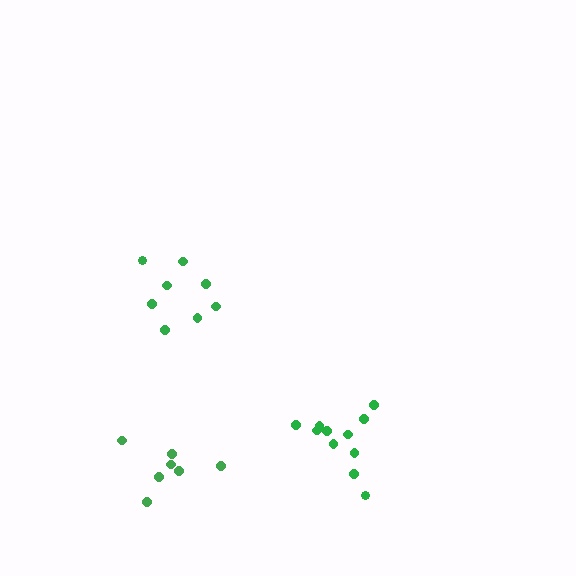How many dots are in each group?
Group 1: 11 dots, Group 2: 7 dots, Group 3: 8 dots (26 total).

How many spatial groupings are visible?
There are 3 spatial groupings.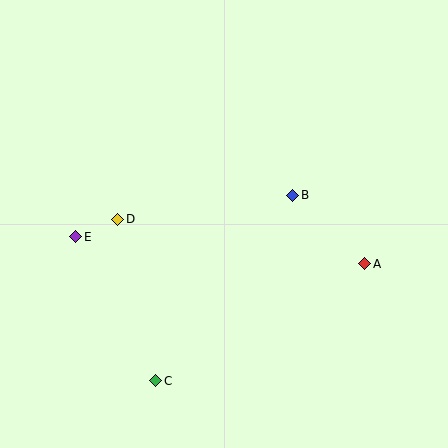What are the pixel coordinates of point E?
Point E is at (76, 237).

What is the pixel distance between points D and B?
The distance between D and B is 177 pixels.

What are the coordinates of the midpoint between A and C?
The midpoint between A and C is at (260, 322).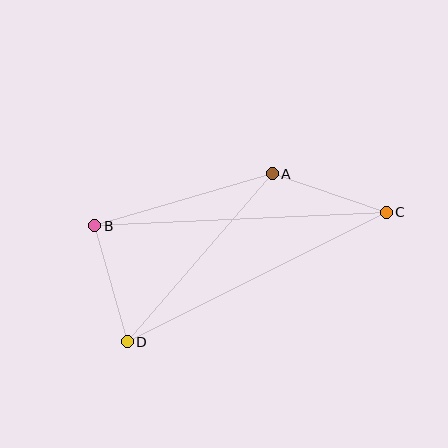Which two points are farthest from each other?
Points B and C are farthest from each other.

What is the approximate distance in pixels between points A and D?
The distance between A and D is approximately 222 pixels.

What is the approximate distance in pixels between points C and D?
The distance between C and D is approximately 290 pixels.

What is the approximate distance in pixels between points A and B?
The distance between A and B is approximately 185 pixels.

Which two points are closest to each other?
Points B and D are closest to each other.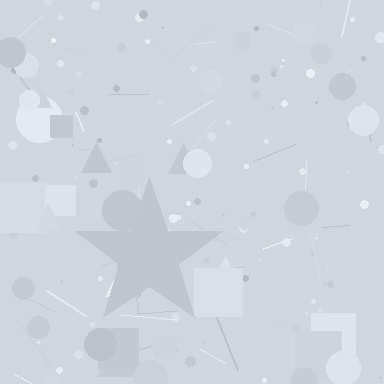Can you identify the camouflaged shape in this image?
The camouflaged shape is a star.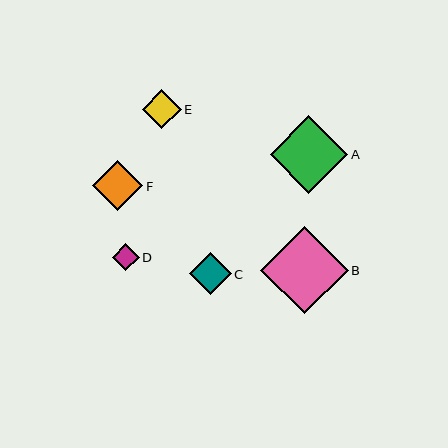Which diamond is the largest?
Diamond B is the largest with a size of approximately 87 pixels.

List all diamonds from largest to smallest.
From largest to smallest: B, A, F, C, E, D.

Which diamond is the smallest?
Diamond D is the smallest with a size of approximately 26 pixels.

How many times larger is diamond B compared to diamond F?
Diamond B is approximately 1.7 times the size of diamond F.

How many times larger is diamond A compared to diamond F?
Diamond A is approximately 1.5 times the size of diamond F.